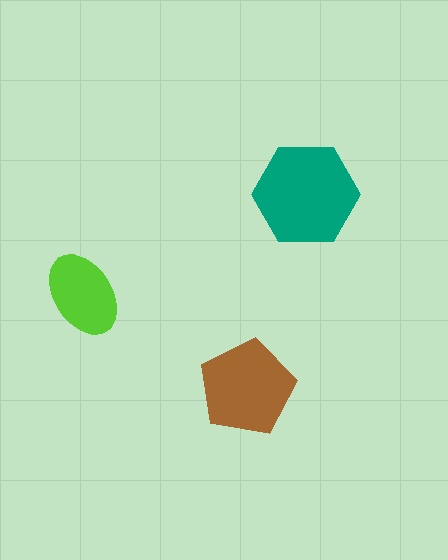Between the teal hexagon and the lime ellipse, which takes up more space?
The teal hexagon.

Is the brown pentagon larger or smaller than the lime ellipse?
Larger.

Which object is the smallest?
The lime ellipse.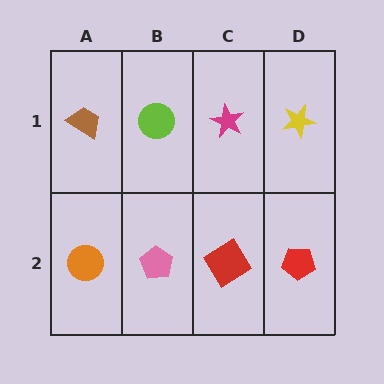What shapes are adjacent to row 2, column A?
A brown trapezoid (row 1, column A), a pink pentagon (row 2, column B).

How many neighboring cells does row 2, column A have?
2.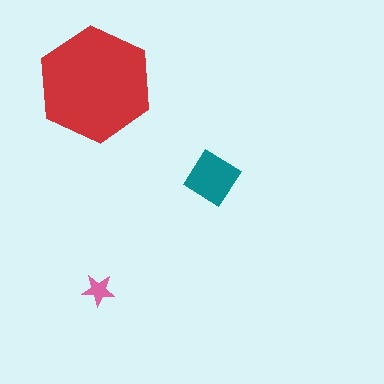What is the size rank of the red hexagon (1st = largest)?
1st.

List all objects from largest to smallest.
The red hexagon, the teal diamond, the pink star.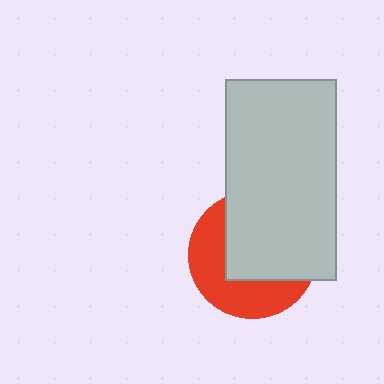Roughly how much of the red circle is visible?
A small part of it is visible (roughly 44%).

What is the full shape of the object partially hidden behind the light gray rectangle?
The partially hidden object is a red circle.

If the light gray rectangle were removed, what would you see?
You would see the complete red circle.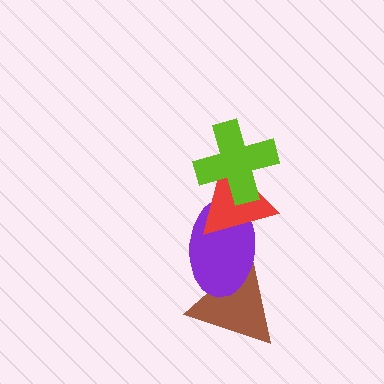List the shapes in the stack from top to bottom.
From top to bottom: the lime cross, the red triangle, the purple ellipse, the brown triangle.